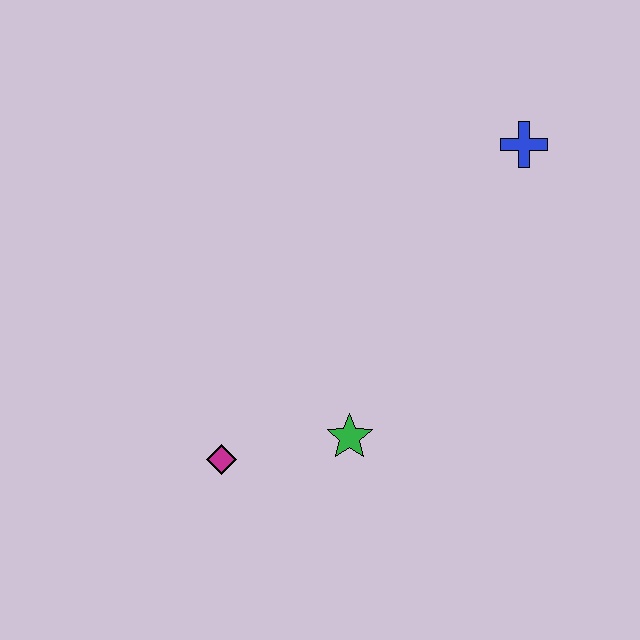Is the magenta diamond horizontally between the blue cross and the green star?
No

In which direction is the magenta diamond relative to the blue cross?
The magenta diamond is below the blue cross.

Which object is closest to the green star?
The magenta diamond is closest to the green star.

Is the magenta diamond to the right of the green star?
No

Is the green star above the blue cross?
No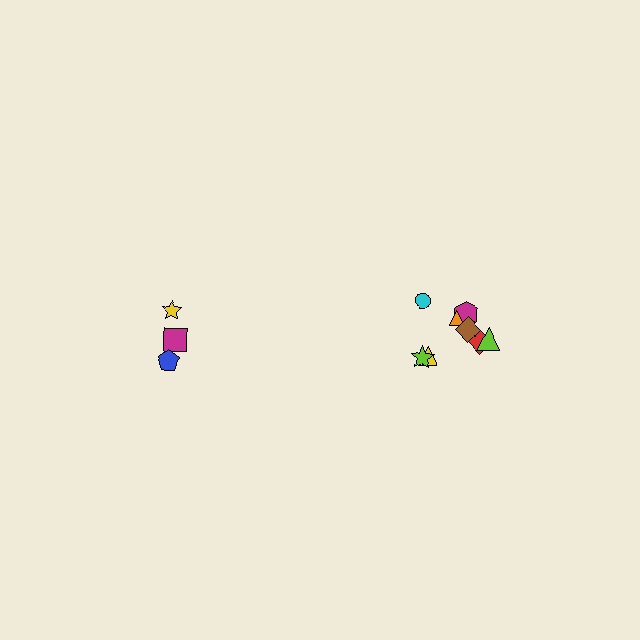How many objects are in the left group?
There are 3 objects.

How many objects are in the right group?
There are 8 objects.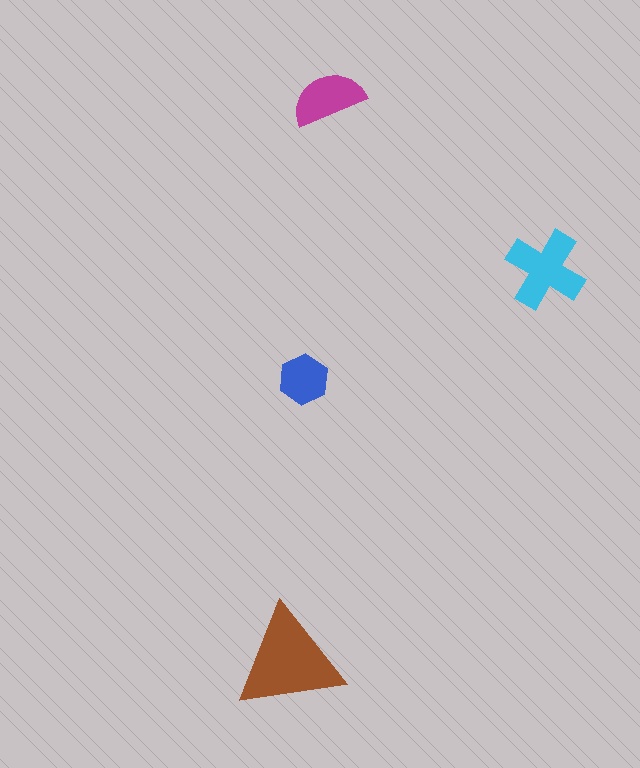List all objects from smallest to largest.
The blue hexagon, the magenta semicircle, the cyan cross, the brown triangle.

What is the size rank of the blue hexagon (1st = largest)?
4th.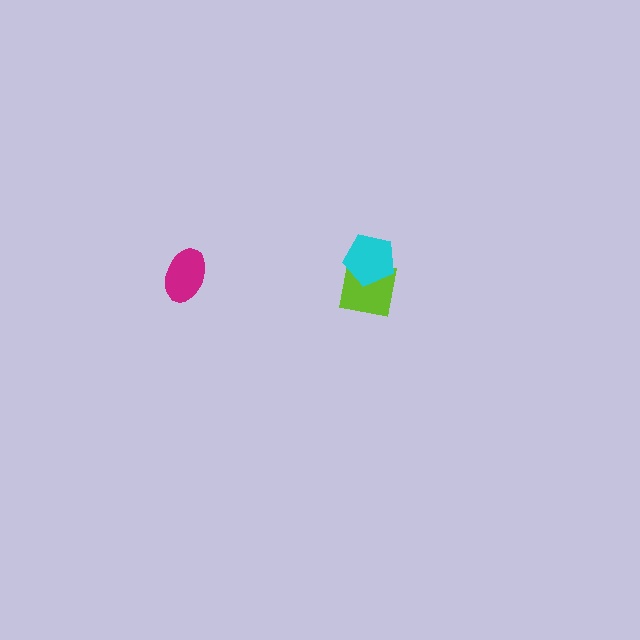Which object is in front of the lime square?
The cyan pentagon is in front of the lime square.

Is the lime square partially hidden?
Yes, it is partially covered by another shape.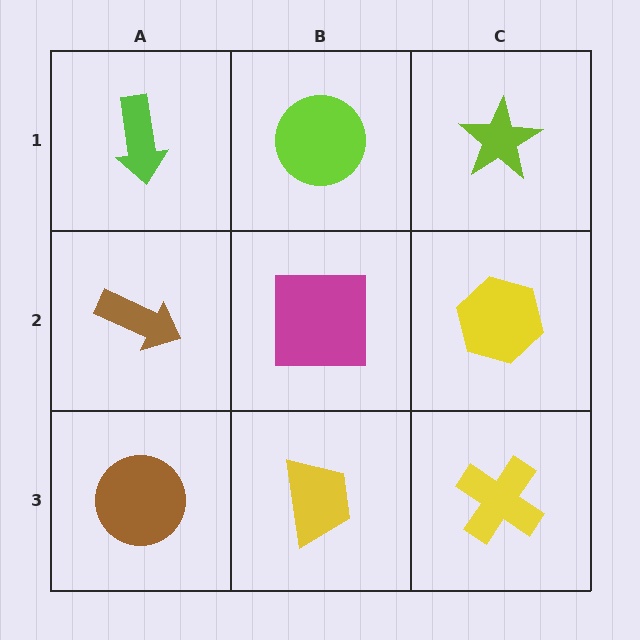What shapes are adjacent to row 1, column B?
A magenta square (row 2, column B), a lime arrow (row 1, column A), a lime star (row 1, column C).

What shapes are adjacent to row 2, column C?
A lime star (row 1, column C), a yellow cross (row 3, column C), a magenta square (row 2, column B).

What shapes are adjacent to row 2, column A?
A lime arrow (row 1, column A), a brown circle (row 3, column A), a magenta square (row 2, column B).